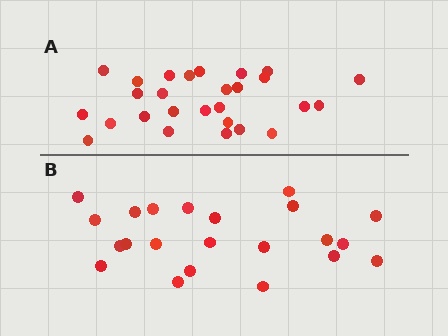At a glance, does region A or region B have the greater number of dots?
Region A (the top region) has more dots.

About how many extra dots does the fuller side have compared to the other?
Region A has about 5 more dots than region B.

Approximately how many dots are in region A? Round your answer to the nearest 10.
About 30 dots. (The exact count is 27, which rounds to 30.)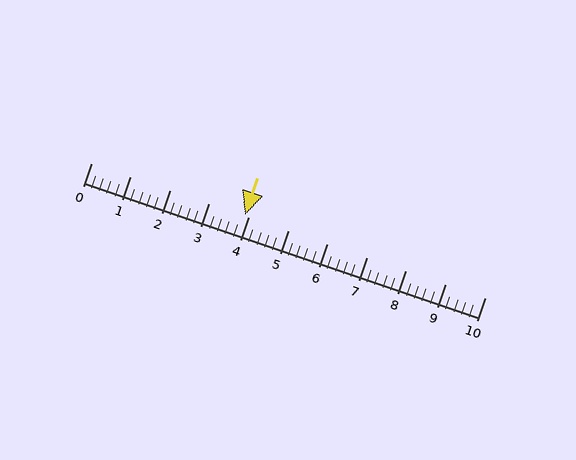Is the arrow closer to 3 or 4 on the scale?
The arrow is closer to 4.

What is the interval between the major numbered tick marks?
The major tick marks are spaced 1 units apart.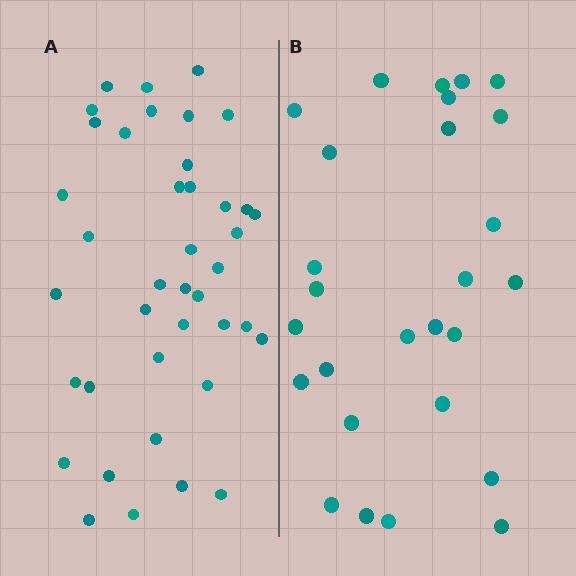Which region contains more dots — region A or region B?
Region A (the left region) has more dots.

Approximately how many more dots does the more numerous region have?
Region A has approximately 15 more dots than region B.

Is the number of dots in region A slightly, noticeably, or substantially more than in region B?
Region A has substantially more. The ratio is roughly 1.5 to 1.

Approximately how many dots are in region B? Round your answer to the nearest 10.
About 30 dots. (The exact count is 27, which rounds to 30.)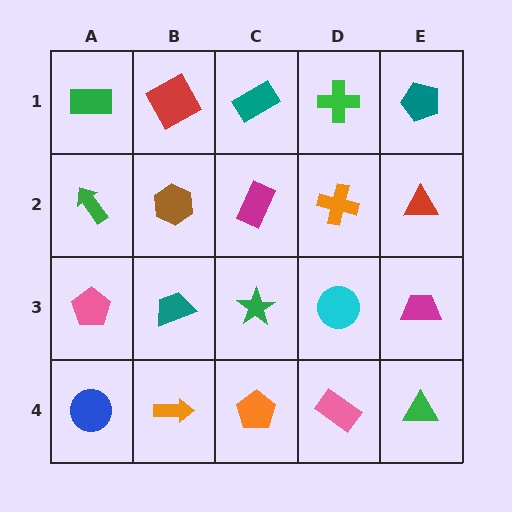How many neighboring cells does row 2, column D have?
4.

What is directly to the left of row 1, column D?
A teal rectangle.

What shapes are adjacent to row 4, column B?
A teal trapezoid (row 3, column B), a blue circle (row 4, column A), an orange pentagon (row 4, column C).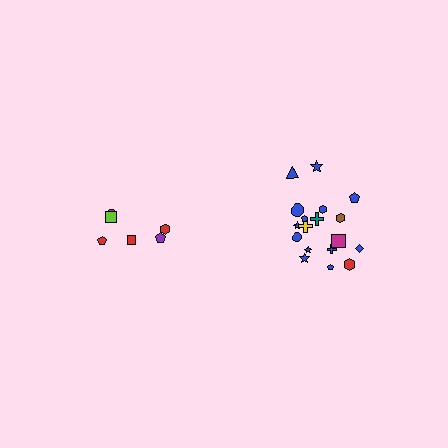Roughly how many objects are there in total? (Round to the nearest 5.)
Roughly 25 objects in total.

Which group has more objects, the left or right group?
The right group.